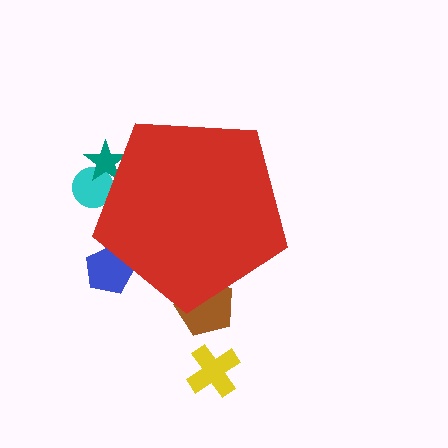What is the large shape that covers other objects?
A red pentagon.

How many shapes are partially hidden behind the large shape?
4 shapes are partially hidden.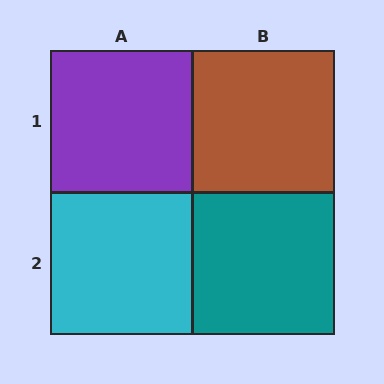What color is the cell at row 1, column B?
Brown.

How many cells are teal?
1 cell is teal.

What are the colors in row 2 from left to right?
Cyan, teal.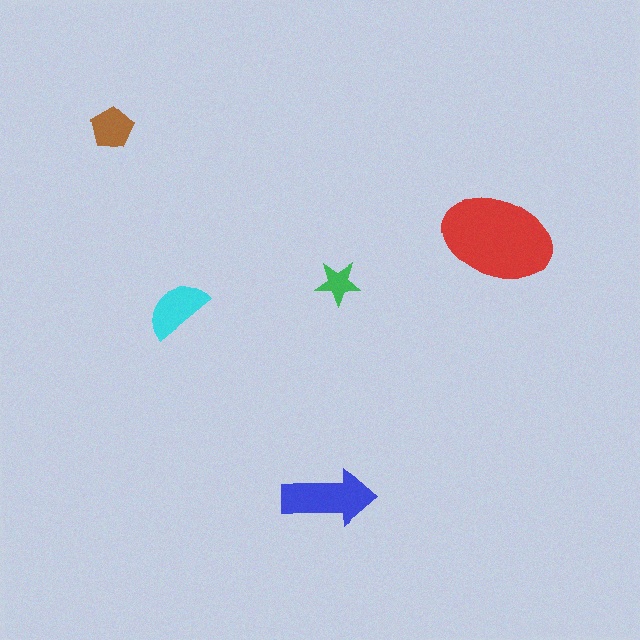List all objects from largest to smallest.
The red ellipse, the blue arrow, the cyan semicircle, the brown pentagon, the green star.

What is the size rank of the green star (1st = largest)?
5th.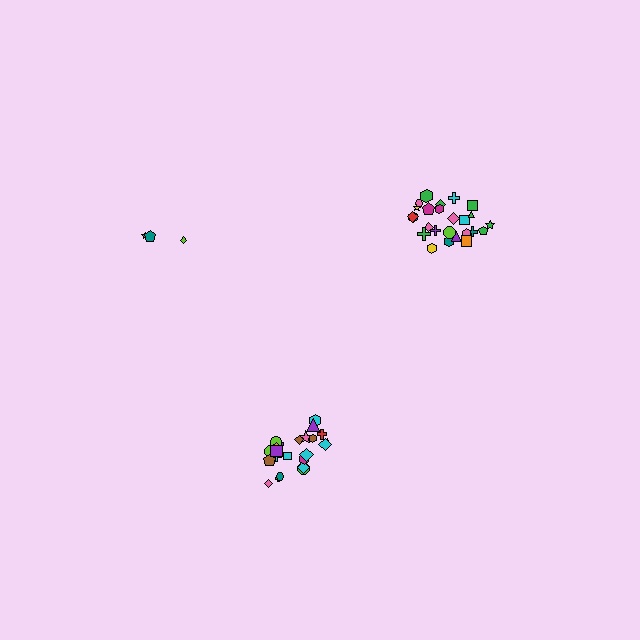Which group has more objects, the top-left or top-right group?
The top-right group.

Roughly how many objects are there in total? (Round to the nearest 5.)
Roughly 55 objects in total.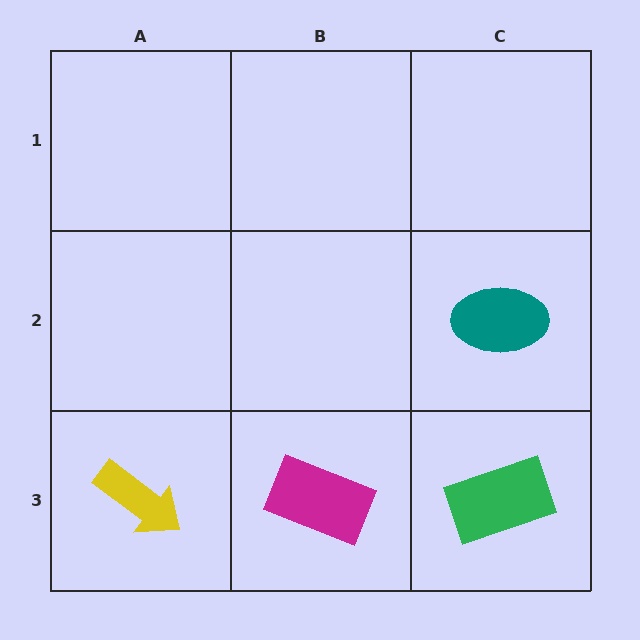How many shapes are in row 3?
3 shapes.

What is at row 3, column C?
A green rectangle.